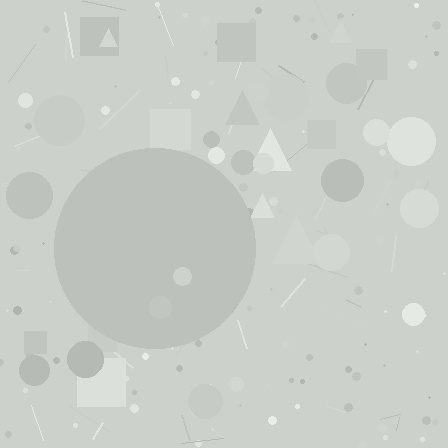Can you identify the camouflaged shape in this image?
The camouflaged shape is a circle.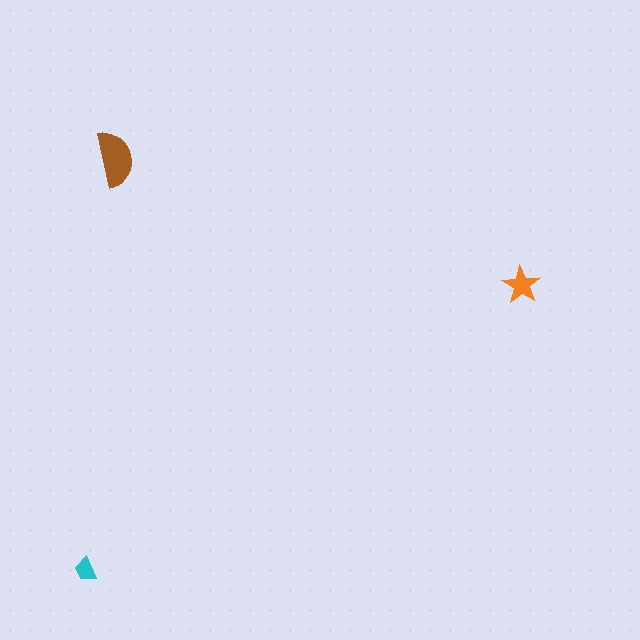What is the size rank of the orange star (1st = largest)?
2nd.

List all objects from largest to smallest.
The brown semicircle, the orange star, the cyan trapezoid.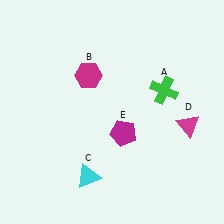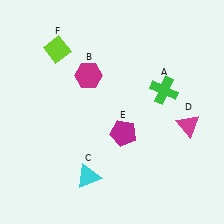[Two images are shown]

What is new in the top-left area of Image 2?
A lime diamond (F) was added in the top-left area of Image 2.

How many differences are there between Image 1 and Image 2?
There is 1 difference between the two images.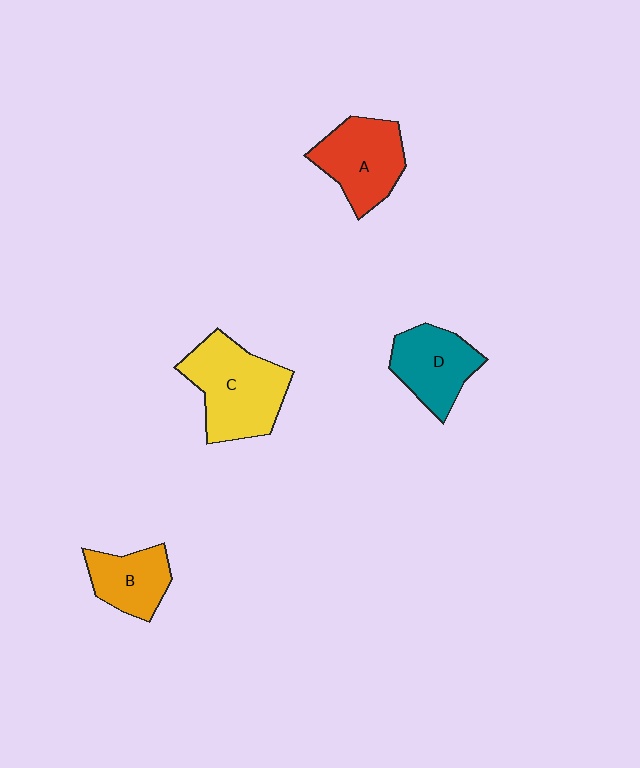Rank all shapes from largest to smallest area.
From largest to smallest: C (yellow), A (red), D (teal), B (orange).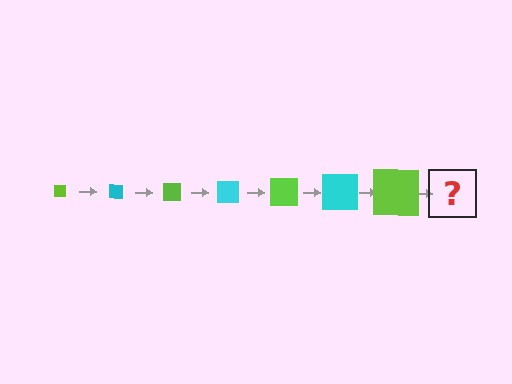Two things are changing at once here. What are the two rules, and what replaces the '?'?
The two rules are that the square grows larger each step and the color cycles through lime and cyan. The '?' should be a cyan square, larger than the previous one.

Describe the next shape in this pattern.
It should be a cyan square, larger than the previous one.